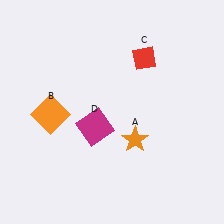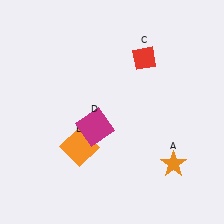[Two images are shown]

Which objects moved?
The objects that moved are: the orange star (A), the orange square (B).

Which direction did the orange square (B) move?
The orange square (B) moved down.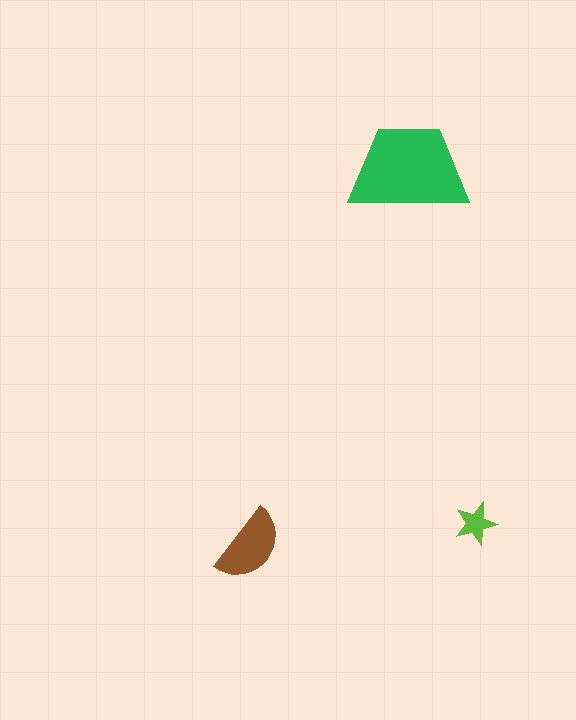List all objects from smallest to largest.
The lime star, the brown semicircle, the green trapezoid.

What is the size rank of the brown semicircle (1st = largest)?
2nd.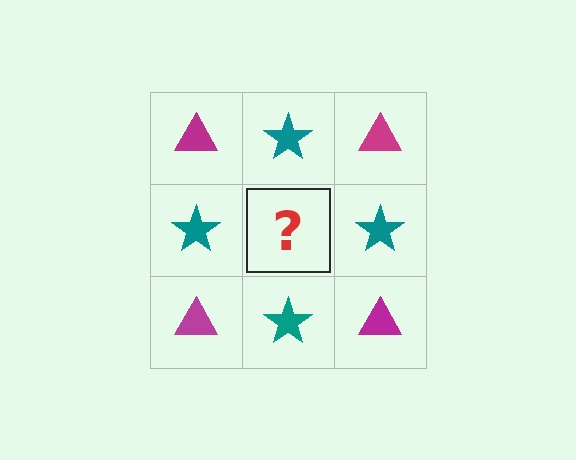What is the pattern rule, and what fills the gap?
The rule is that it alternates magenta triangle and teal star in a checkerboard pattern. The gap should be filled with a magenta triangle.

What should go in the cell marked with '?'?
The missing cell should contain a magenta triangle.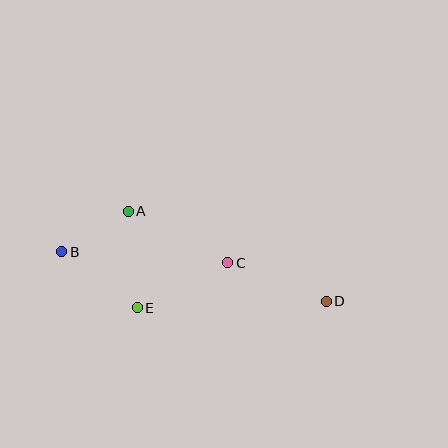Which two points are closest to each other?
Points A and B are closest to each other.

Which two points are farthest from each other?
Points B and D are farthest from each other.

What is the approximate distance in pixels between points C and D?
The distance between C and D is approximately 106 pixels.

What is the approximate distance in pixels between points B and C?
The distance between B and C is approximately 167 pixels.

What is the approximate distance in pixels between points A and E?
The distance between A and E is approximately 97 pixels.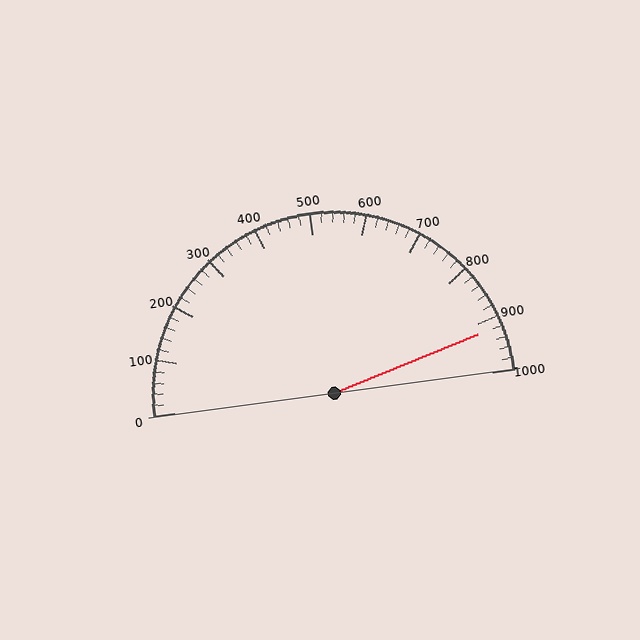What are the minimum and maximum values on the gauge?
The gauge ranges from 0 to 1000.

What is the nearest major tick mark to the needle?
The nearest major tick mark is 900.